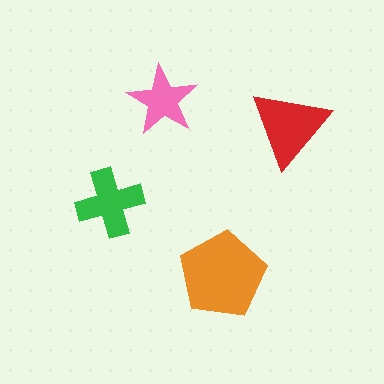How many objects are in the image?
There are 4 objects in the image.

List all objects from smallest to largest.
The pink star, the green cross, the red triangle, the orange pentagon.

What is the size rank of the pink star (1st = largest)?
4th.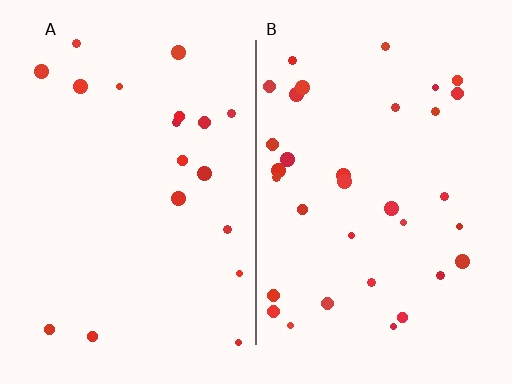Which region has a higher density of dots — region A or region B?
B (the right).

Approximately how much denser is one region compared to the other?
Approximately 1.8× — region B over region A.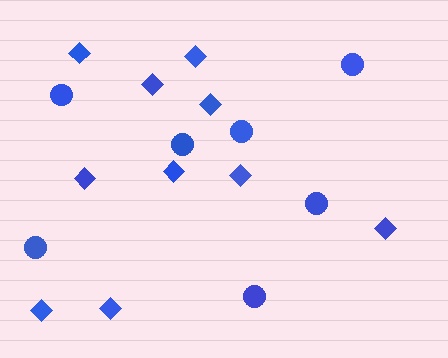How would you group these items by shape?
There are 2 groups: one group of circles (7) and one group of diamonds (10).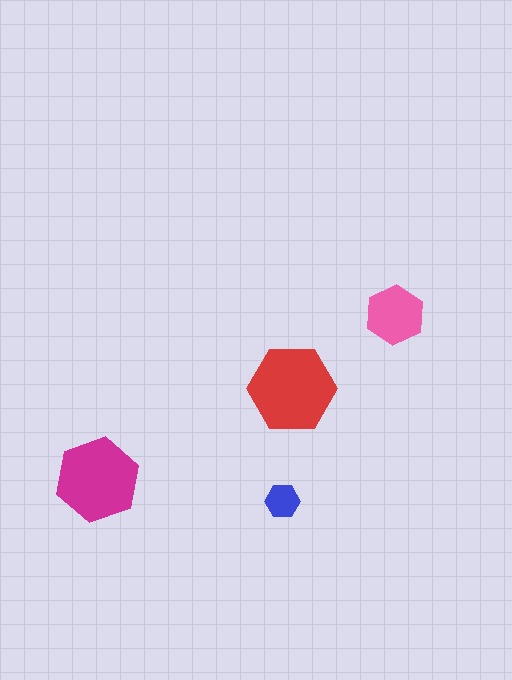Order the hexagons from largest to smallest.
the red one, the magenta one, the pink one, the blue one.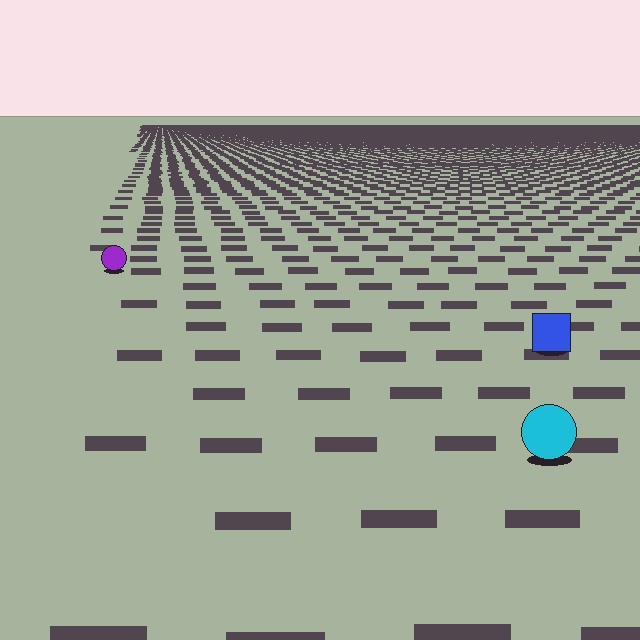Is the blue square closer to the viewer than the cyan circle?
No. The cyan circle is closer — you can tell from the texture gradient: the ground texture is coarser near it.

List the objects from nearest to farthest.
From nearest to farthest: the cyan circle, the blue square, the purple circle.